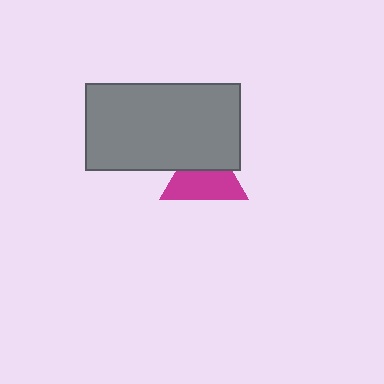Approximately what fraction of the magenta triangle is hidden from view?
Roughly 40% of the magenta triangle is hidden behind the gray rectangle.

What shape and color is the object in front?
The object in front is a gray rectangle.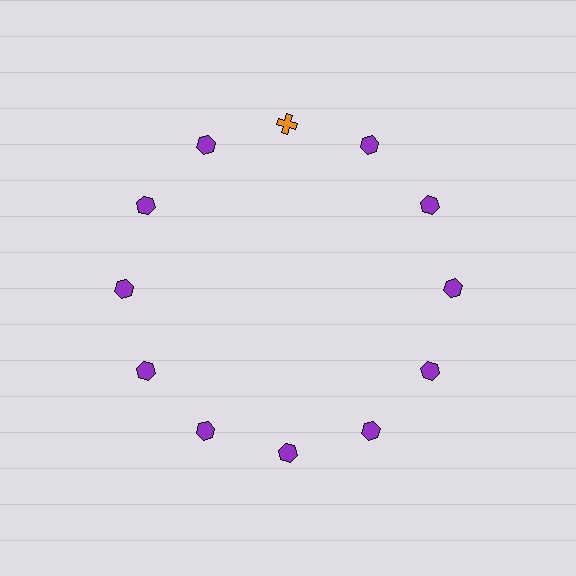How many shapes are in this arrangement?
There are 12 shapes arranged in a ring pattern.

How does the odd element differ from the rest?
It differs in both color (orange instead of purple) and shape (cross instead of hexagon).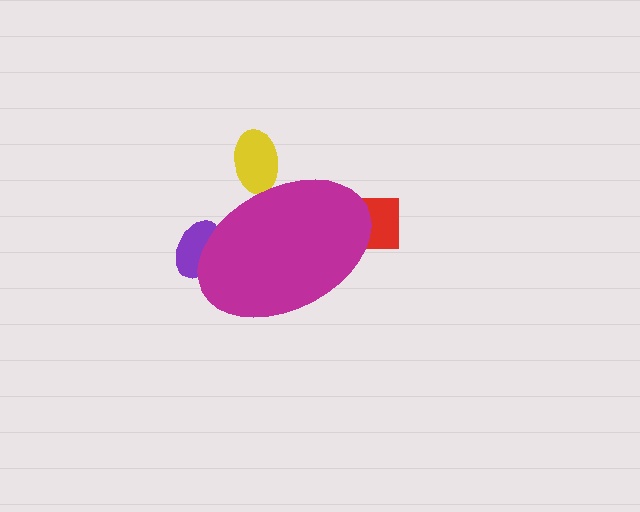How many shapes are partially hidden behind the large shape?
3 shapes are partially hidden.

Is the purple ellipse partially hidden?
Yes, the purple ellipse is partially hidden behind the magenta ellipse.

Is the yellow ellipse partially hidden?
Yes, the yellow ellipse is partially hidden behind the magenta ellipse.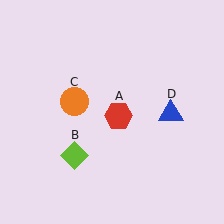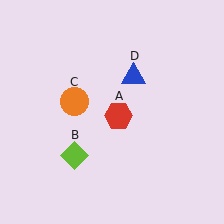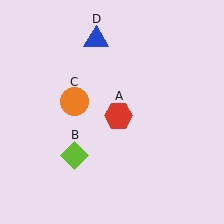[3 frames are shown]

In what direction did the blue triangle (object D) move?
The blue triangle (object D) moved up and to the left.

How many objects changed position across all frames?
1 object changed position: blue triangle (object D).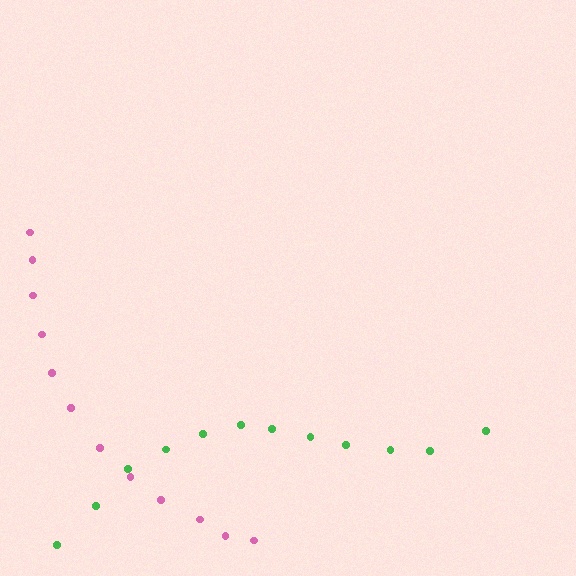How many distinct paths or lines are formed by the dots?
There are 2 distinct paths.